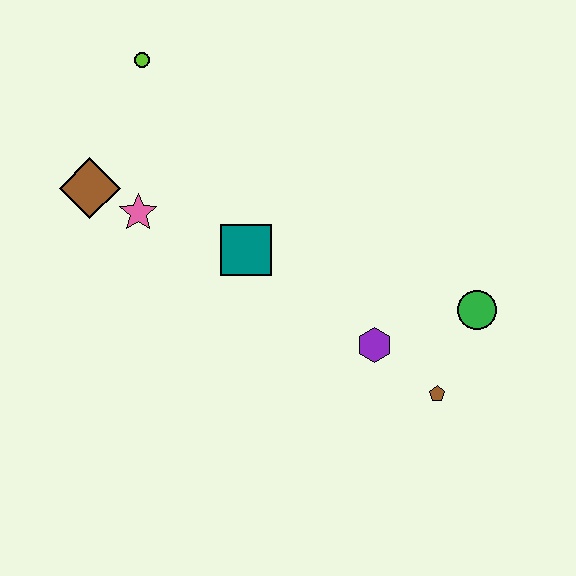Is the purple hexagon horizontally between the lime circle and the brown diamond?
No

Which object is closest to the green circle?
The brown pentagon is closest to the green circle.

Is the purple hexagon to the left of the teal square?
No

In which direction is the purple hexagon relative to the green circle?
The purple hexagon is to the left of the green circle.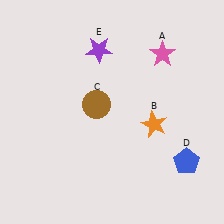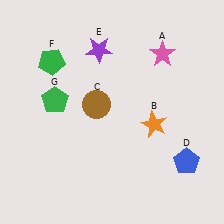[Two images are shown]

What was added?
A green pentagon (F), a green pentagon (G) were added in Image 2.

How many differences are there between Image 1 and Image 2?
There are 2 differences between the two images.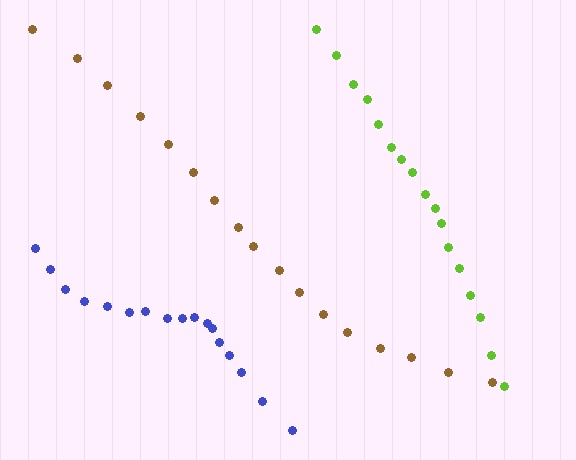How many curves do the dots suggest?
There are 3 distinct paths.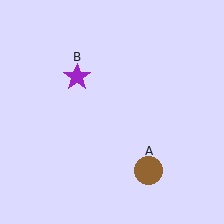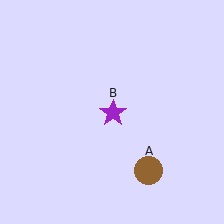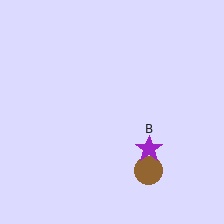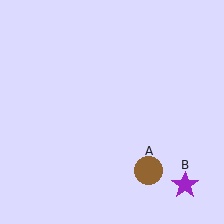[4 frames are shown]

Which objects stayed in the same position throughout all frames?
Brown circle (object A) remained stationary.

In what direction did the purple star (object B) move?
The purple star (object B) moved down and to the right.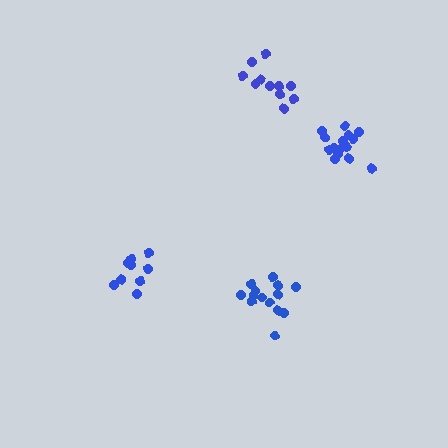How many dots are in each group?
Group 1: 14 dots, Group 2: 15 dots, Group 3: 10 dots, Group 4: 11 dots (50 total).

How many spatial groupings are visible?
There are 4 spatial groupings.